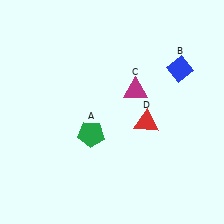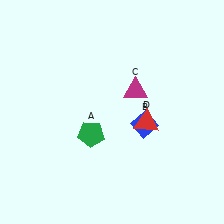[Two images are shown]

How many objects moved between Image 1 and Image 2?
1 object moved between the two images.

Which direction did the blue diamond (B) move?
The blue diamond (B) moved down.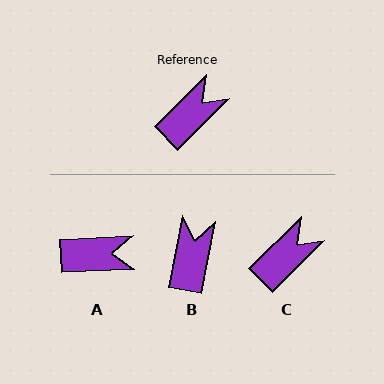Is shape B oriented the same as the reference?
No, it is off by about 34 degrees.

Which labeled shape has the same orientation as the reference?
C.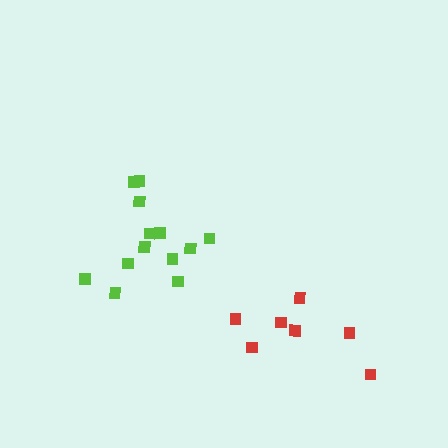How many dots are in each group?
Group 1: 7 dots, Group 2: 13 dots (20 total).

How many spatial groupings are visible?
There are 2 spatial groupings.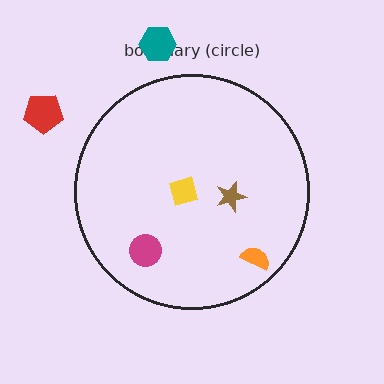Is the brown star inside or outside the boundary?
Inside.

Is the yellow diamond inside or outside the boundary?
Inside.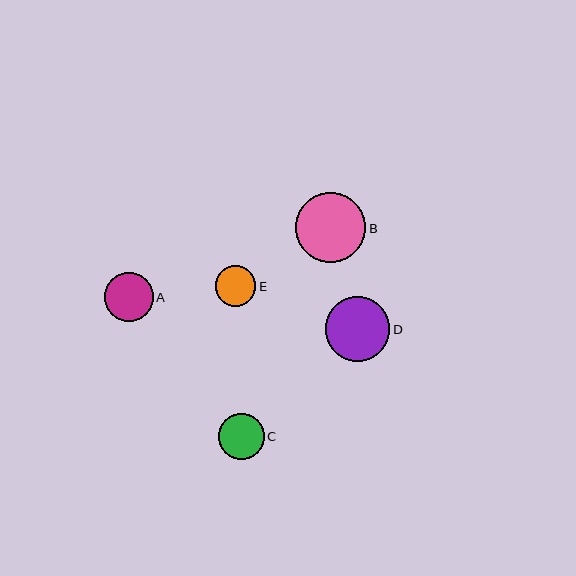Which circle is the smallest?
Circle E is the smallest with a size of approximately 40 pixels.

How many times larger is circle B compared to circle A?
Circle B is approximately 1.4 times the size of circle A.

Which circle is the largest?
Circle B is the largest with a size of approximately 70 pixels.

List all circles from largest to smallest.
From largest to smallest: B, D, A, C, E.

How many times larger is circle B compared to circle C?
Circle B is approximately 1.5 times the size of circle C.